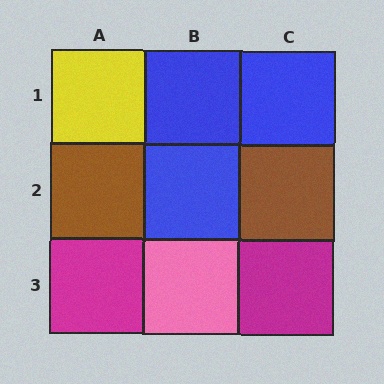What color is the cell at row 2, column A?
Brown.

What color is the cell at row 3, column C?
Magenta.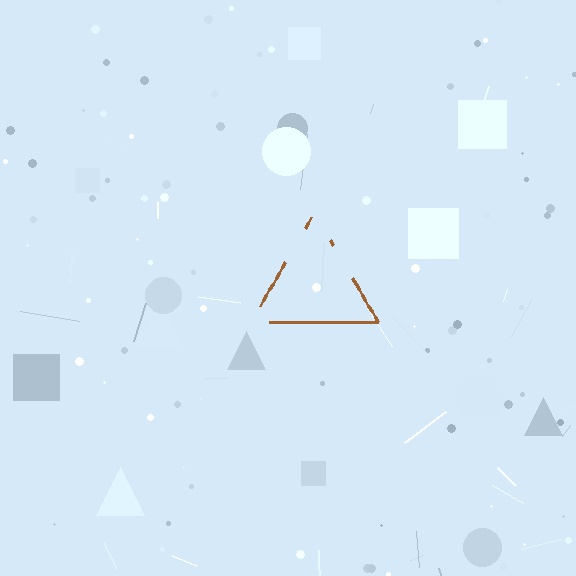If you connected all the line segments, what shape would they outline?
They would outline a triangle.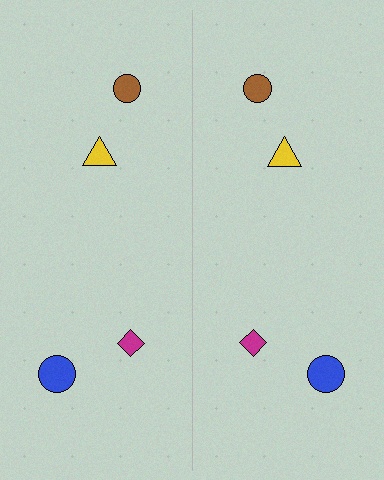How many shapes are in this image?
There are 8 shapes in this image.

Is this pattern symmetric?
Yes, this pattern has bilateral (reflection) symmetry.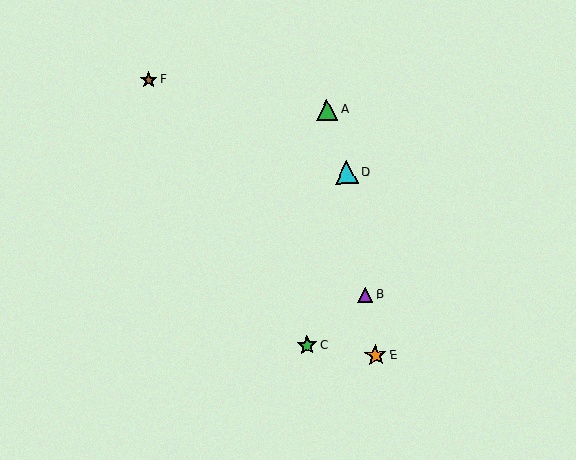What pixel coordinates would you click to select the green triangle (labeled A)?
Click at (327, 109) to select the green triangle A.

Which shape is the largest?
The cyan triangle (labeled D) is the largest.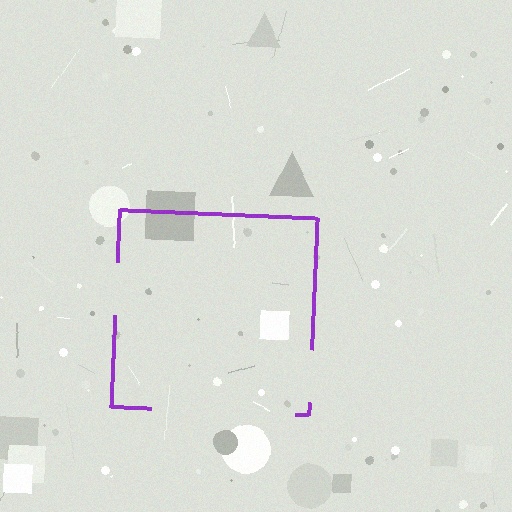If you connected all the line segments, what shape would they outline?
They would outline a square.